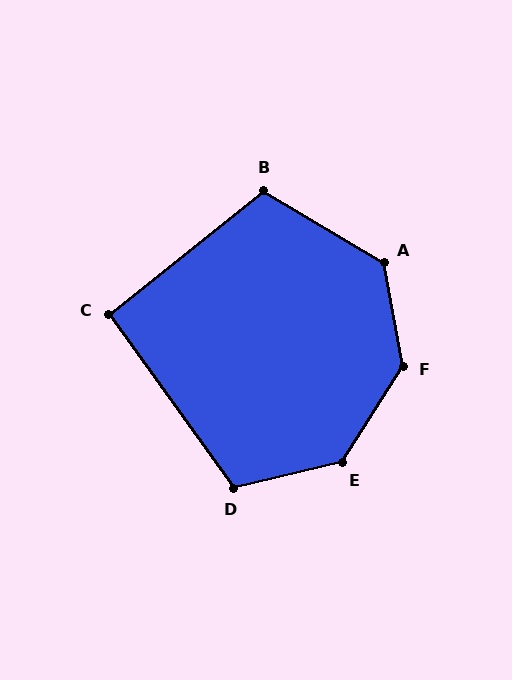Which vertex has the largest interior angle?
F, at approximately 137 degrees.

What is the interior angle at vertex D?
Approximately 113 degrees (obtuse).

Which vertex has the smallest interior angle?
C, at approximately 93 degrees.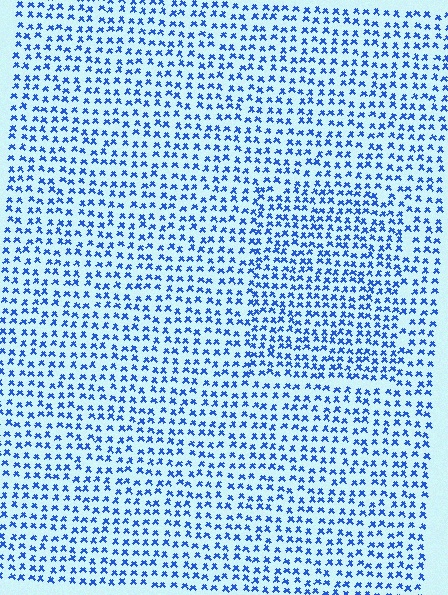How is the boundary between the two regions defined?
The boundary is defined by a change in element density (approximately 1.4x ratio). All elements are the same color, size, and shape.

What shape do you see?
I see a rectangle.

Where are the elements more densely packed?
The elements are more densely packed inside the rectangle boundary.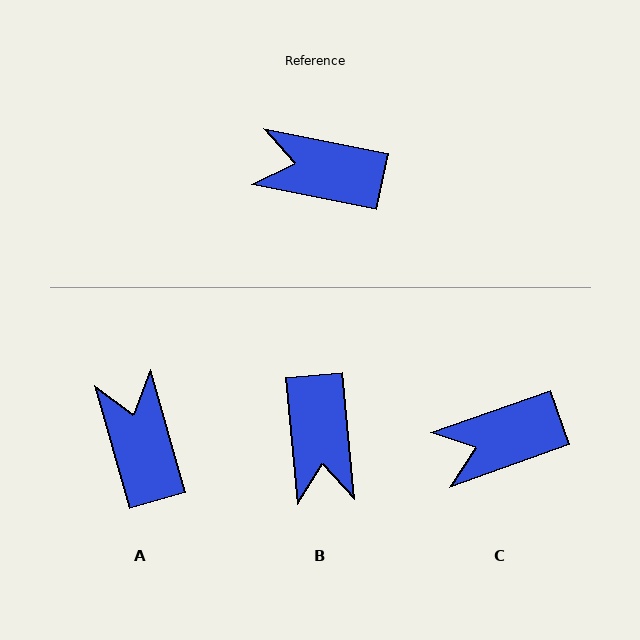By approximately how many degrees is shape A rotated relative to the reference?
Approximately 63 degrees clockwise.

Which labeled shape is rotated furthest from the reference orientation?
B, about 107 degrees away.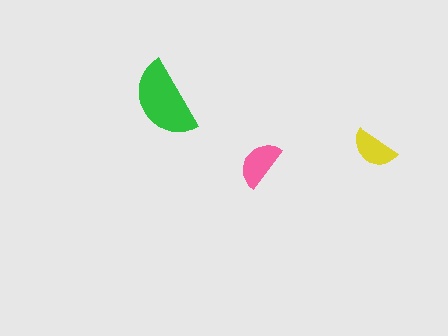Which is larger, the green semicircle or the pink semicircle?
The green one.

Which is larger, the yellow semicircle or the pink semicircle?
The pink one.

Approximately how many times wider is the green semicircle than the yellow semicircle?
About 1.5 times wider.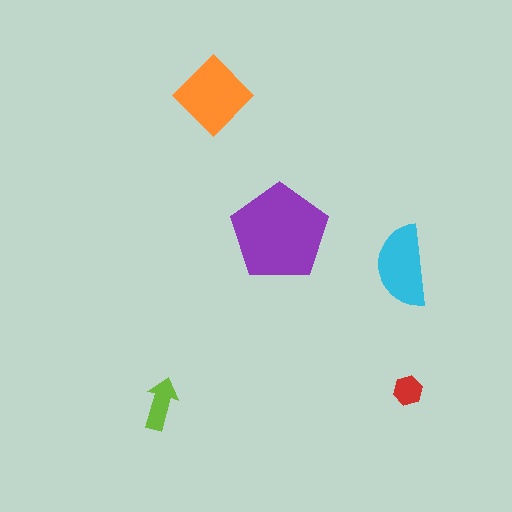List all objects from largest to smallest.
The purple pentagon, the orange diamond, the cyan semicircle, the lime arrow, the red hexagon.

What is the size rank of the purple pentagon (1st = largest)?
1st.